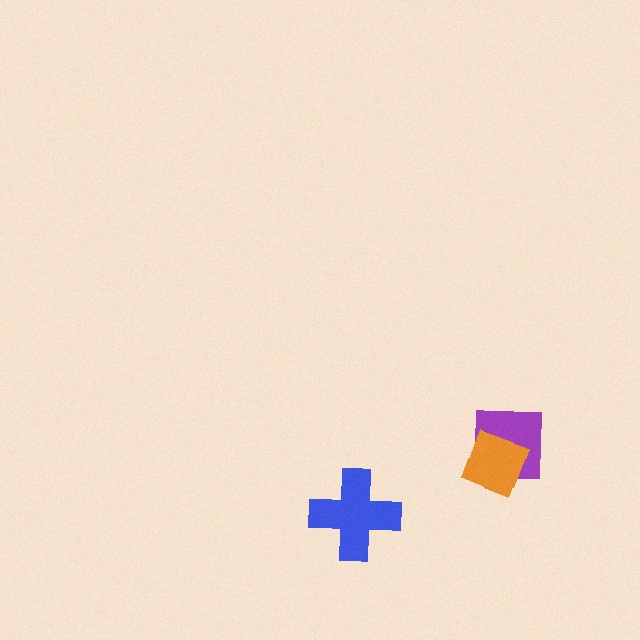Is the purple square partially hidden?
Yes, it is partially covered by another shape.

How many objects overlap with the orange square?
1 object overlaps with the orange square.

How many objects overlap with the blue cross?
0 objects overlap with the blue cross.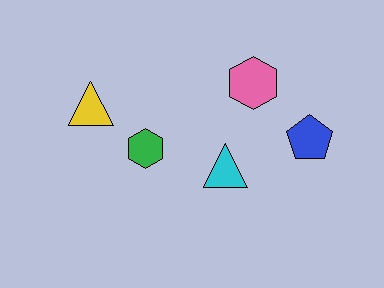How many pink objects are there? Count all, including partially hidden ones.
There is 1 pink object.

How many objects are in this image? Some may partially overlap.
There are 5 objects.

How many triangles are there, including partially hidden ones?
There are 2 triangles.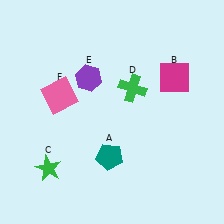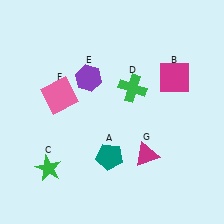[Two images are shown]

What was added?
A magenta triangle (G) was added in Image 2.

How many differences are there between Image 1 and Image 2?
There is 1 difference between the two images.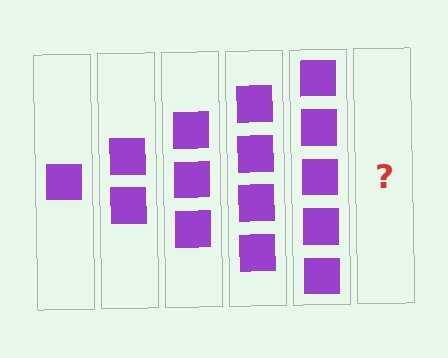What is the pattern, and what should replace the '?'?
The pattern is that each step adds one more square. The '?' should be 6 squares.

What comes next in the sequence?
The next element should be 6 squares.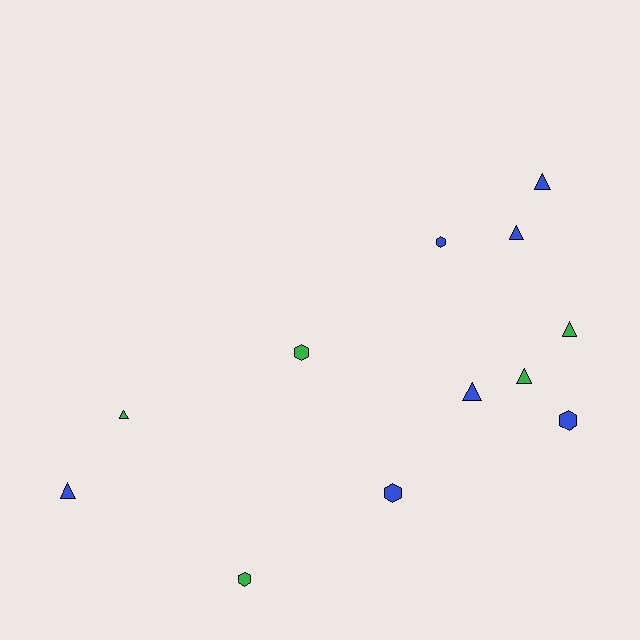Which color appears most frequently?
Blue, with 7 objects.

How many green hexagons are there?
There are 2 green hexagons.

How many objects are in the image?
There are 12 objects.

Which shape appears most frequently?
Triangle, with 7 objects.